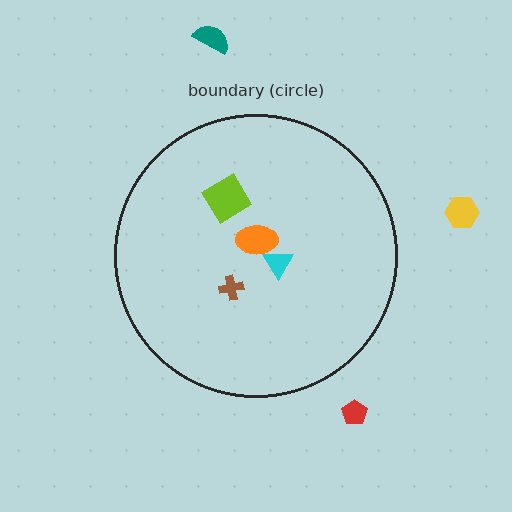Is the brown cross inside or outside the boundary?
Inside.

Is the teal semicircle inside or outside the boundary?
Outside.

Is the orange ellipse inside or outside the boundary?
Inside.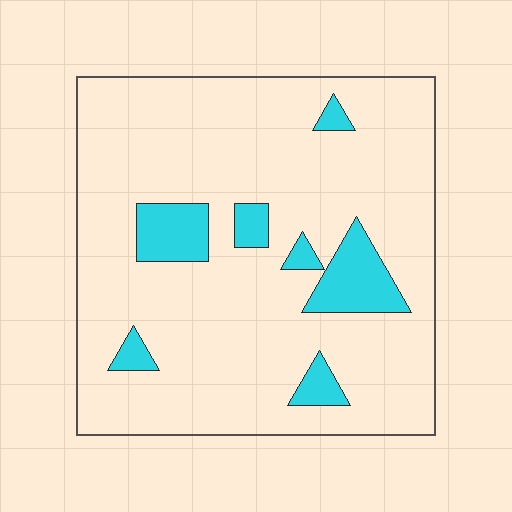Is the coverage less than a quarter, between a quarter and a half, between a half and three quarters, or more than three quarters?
Less than a quarter.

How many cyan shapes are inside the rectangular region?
7.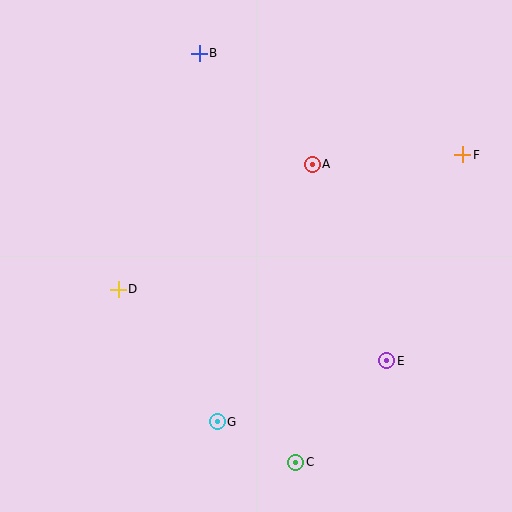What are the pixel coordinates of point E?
Point E is at (387, 361).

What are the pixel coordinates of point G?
Point G is at (217, 422).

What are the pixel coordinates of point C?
Point C is at (296, 462).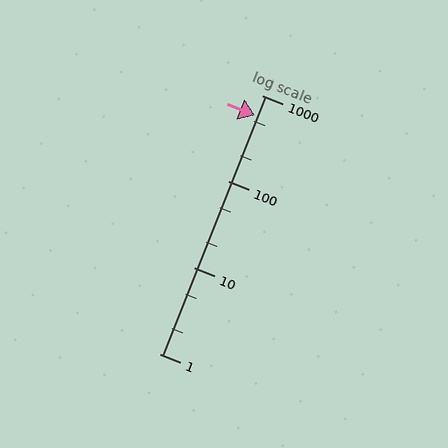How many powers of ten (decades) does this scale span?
The scale spans 3 decades, from 1 to 1000.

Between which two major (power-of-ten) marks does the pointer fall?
The pointer is between 100 and 1000.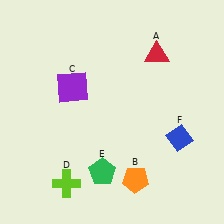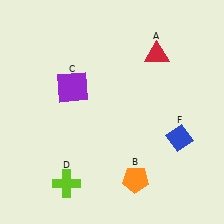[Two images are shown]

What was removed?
The green pentagon (E) was removed in Image 2.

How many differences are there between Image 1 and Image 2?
There is 1 difference between the two images.